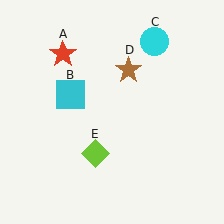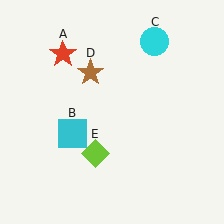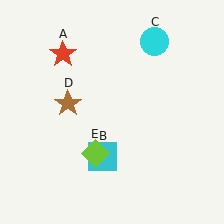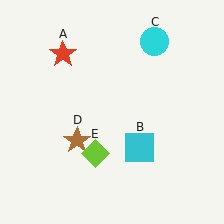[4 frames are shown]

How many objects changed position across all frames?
2 objects changed position: cyan square (object B), brown star (object D).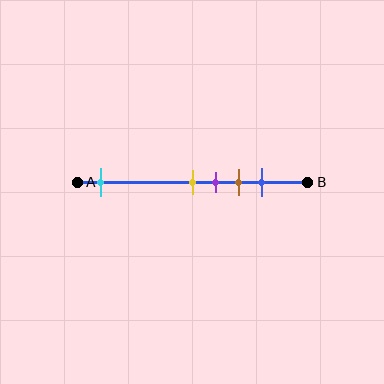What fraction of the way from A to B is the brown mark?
The brown mark is approximately 70% (0.7) of the way from A to B.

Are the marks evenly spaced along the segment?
No, the marks are not evenly spaced.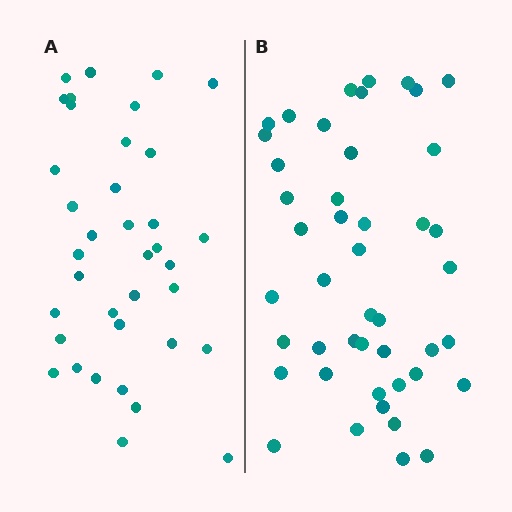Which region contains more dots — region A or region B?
Region B (the right region) has more dots.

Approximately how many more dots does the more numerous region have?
Region B has roughly 8 or so more dots than region A.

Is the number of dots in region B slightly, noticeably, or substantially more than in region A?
Region B has only slightly more — the two regions are fairly close. The ratio is roughly 1.2 to 1.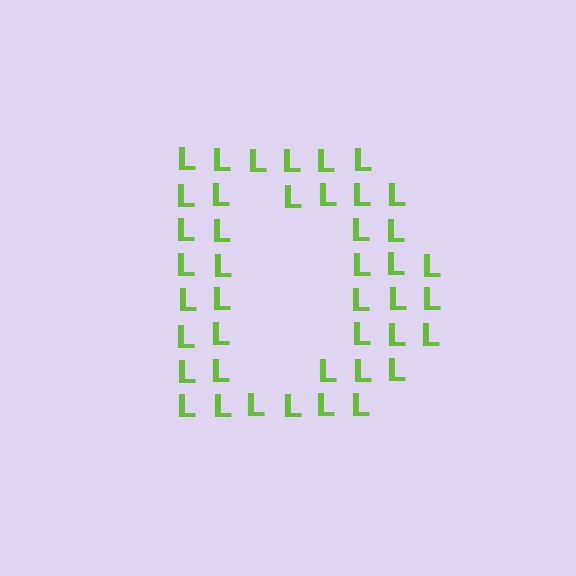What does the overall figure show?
The overall figure shows the letter D.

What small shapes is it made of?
It is made of small letter L's.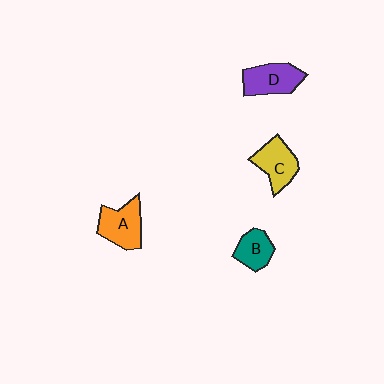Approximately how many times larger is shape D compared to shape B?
Approximately 1.4 times.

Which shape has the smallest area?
Shape B (teal).